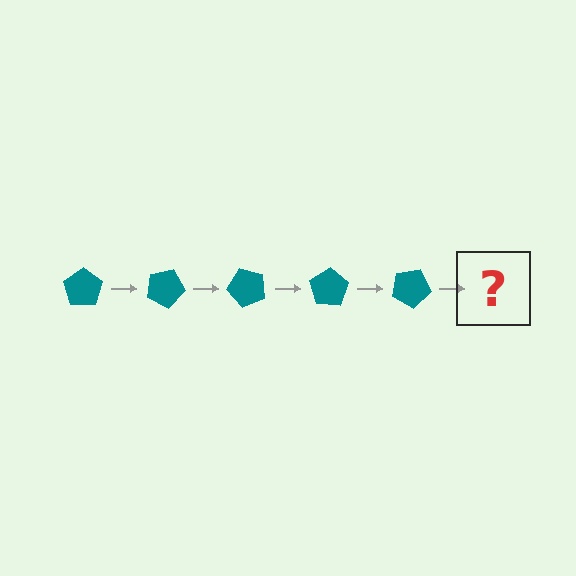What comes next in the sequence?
The next element should be a teal pentagon rotated 125 degrees.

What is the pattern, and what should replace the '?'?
The pattern is that the pentagon rotates 25 degrees each step. The '?' should be a teal pentagon rotated 125 degrees.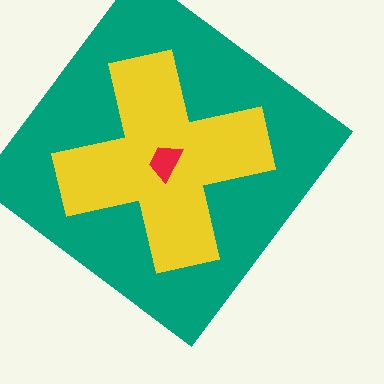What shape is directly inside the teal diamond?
The yellow cross.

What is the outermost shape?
The teal diamond.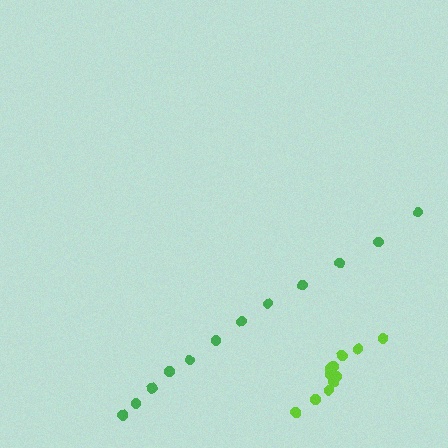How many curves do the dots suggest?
There are 2 distinct paths.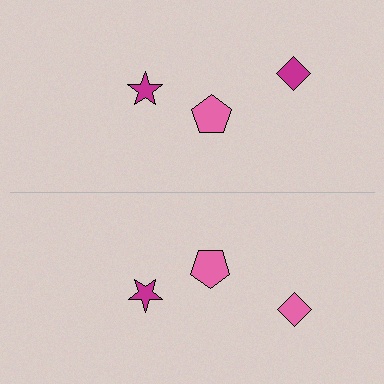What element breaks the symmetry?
The pink diamond on the bottom side breaks the symmetry — its mirror counterpart is magenta.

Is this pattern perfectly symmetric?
No, the pattern is not perfectly symmetric. The pink diamond on the bottom side breaks the symmetry — its mirror counterpart is magenta.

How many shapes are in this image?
There are 6 shapes in this image.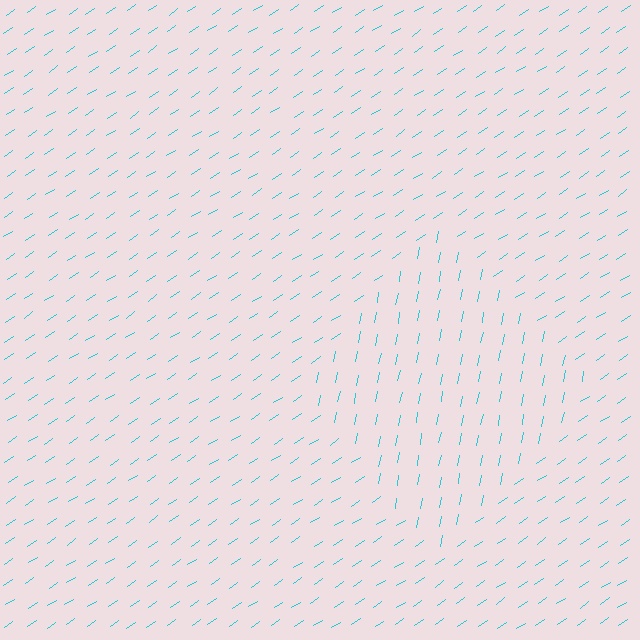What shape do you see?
I see a diamond.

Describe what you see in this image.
The image is filled with small cyan line segments. A diamond region in the image has lines oriented differently from the surrounding lines, creating a visible texture boundary.